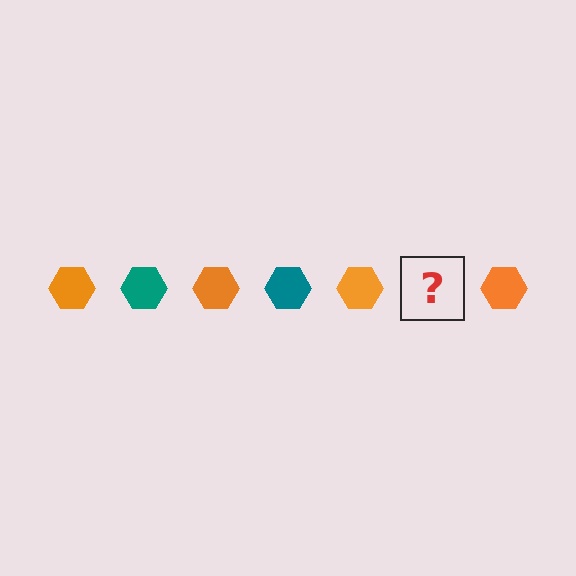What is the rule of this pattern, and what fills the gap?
The rule is that the pattern cycles through orange, teal hexagons. The gap should be filled with a teal hexagon.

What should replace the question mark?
The question mark should be replaced with a teal hexagon.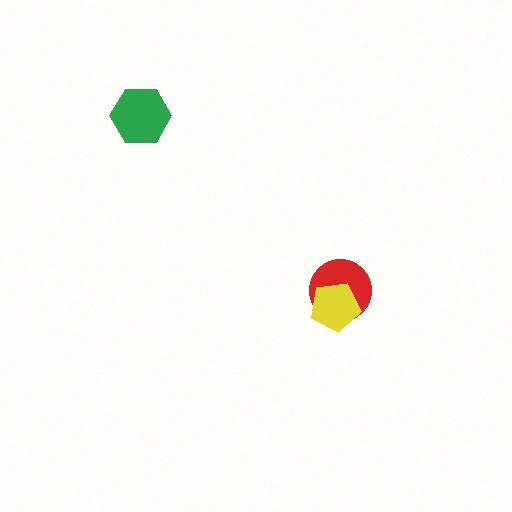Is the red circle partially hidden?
Yes, it is partially covered by another shape.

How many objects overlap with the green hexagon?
0 objects overlap with the green hexagon.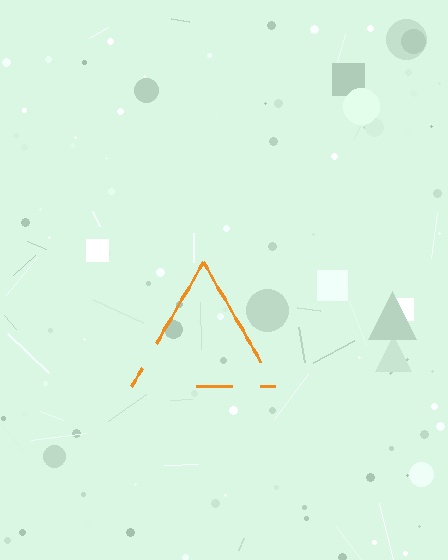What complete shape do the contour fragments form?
The contour fragments form a triangle.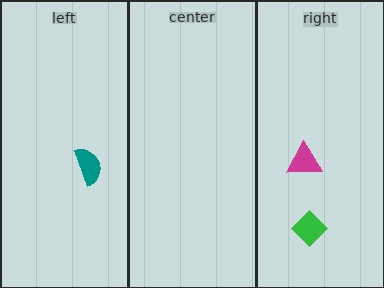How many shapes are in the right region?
2.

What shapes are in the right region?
The green diamond, the magenta triangle.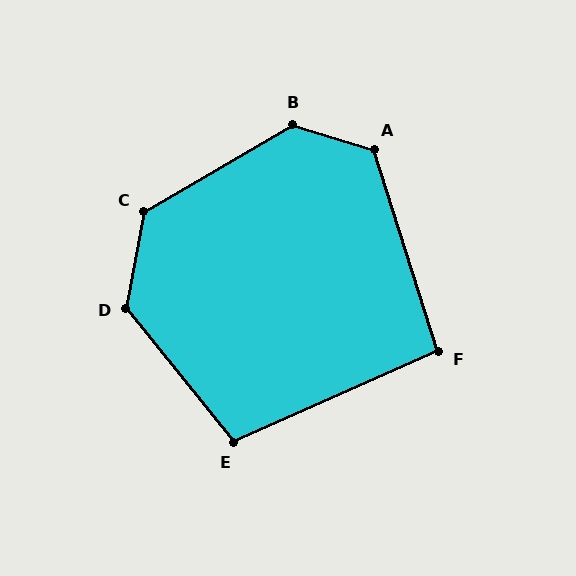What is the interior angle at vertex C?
Approximately 131 degrees (obtuse).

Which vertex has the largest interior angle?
B, at approximately 133 degrees.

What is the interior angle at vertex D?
Approximately 131 degrees (obtuse).